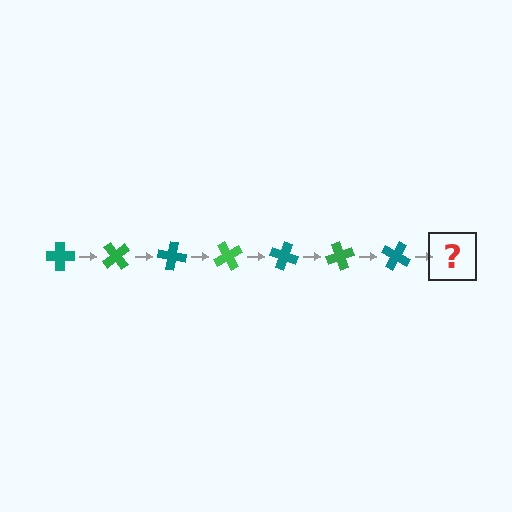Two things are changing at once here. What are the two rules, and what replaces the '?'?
The two rules are that it rotates 50 degrees each step and the color cycles through teal and green. The '?' should be a green cross, rotated 350 degrees from the start.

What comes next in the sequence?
The next element should be a green cross, rotated 350 degrees from the start.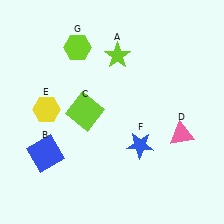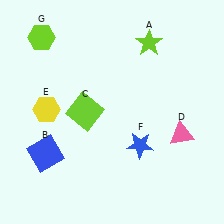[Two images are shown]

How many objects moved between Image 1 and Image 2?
2 objects moved between the two images.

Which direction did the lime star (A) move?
The lime star (A) moved right.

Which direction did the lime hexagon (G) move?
The lime hexagon (G) moved left.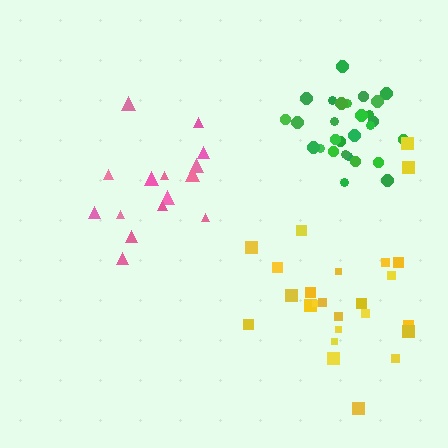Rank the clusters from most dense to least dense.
green, yellow, pink.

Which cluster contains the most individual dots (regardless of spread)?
Green (28).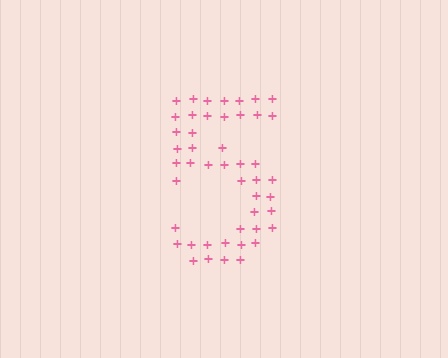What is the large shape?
The large shape is the digit 5.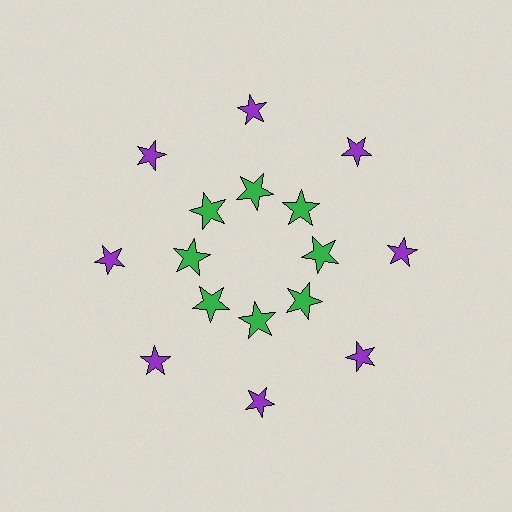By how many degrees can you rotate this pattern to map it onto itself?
The pattern maps onto itself every 45 degrees of rotation.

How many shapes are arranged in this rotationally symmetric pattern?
There are 16 shapes, arranged in 8 groups of 2.